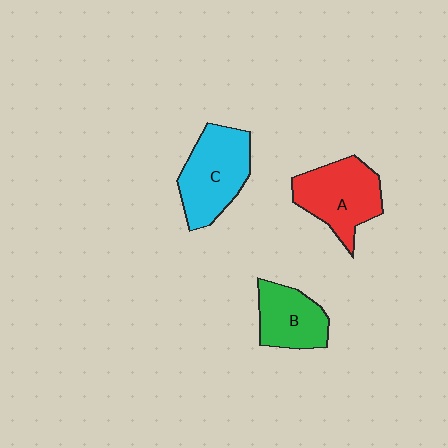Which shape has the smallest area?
Shape B (green).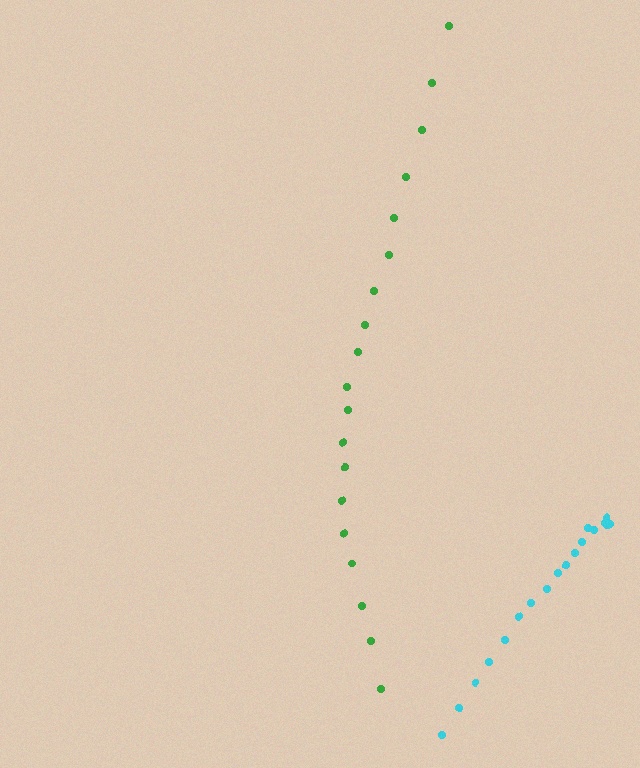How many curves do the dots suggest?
There are 2 distinct paths.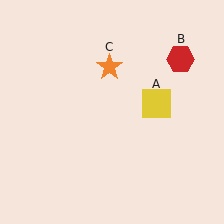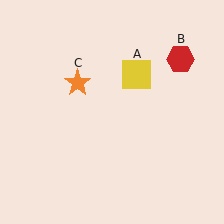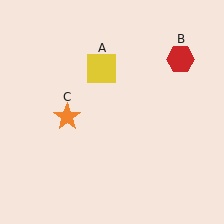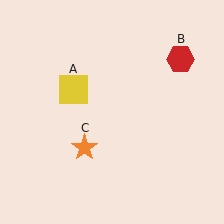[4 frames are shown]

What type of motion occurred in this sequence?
The yellow square (object A), orange star (object C) rotated counterclockwise around the center of the scene.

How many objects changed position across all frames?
2 objects changed position: yellow square (object A), orange star (object C).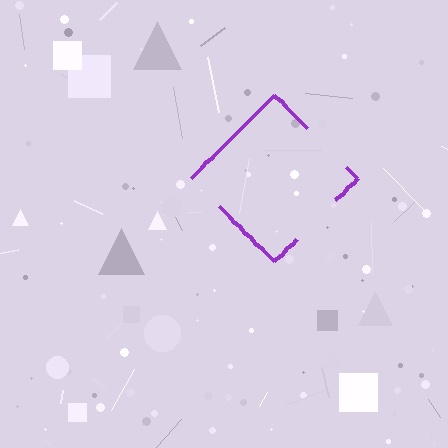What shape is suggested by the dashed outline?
The dashed outline suggests a diamond.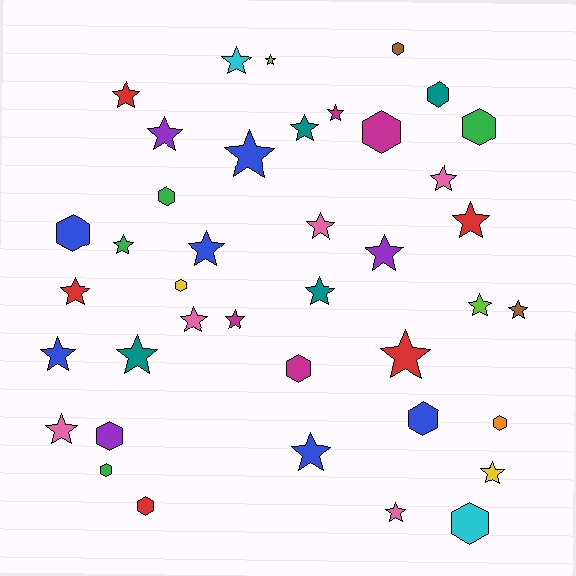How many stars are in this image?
There are 26 stars.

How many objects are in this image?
There are 40 objects.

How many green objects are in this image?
There are 4 green objects.